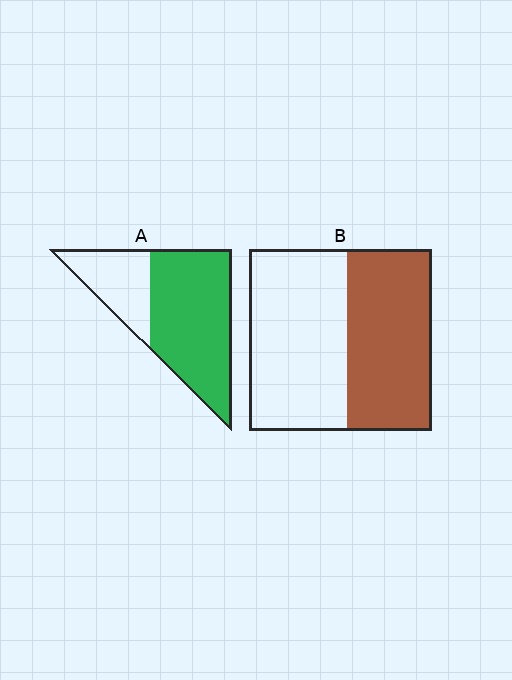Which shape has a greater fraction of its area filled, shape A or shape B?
Shape A.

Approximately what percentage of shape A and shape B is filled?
A is approximately 70% and B is approximately 45%.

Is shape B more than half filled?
Roughly half.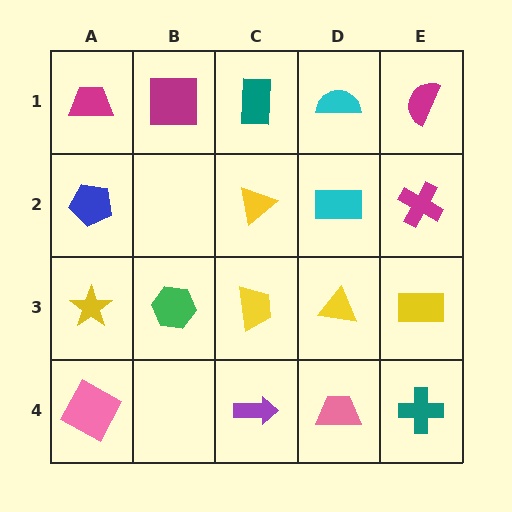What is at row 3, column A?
A yellow star.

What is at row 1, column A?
A magenta trapezoid.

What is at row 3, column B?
A green hexagon.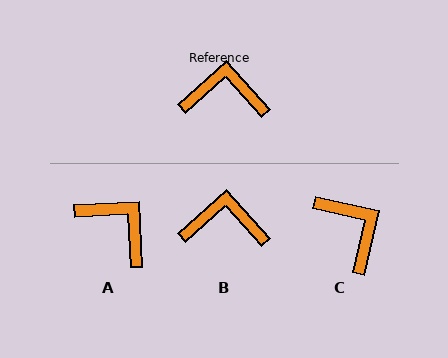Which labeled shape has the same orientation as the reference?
B.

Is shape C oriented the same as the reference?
No, it is off by about 55 degrees.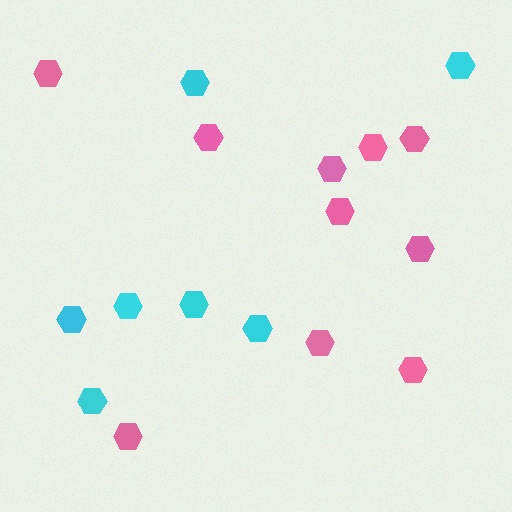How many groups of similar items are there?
There are 2 groups: one group of cyan hexagons (7) and one group of pink hexagons (10).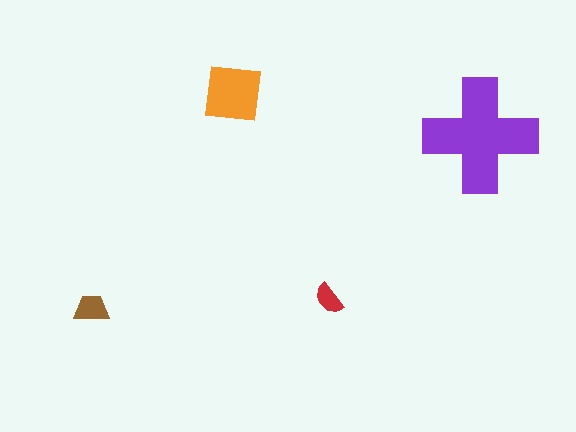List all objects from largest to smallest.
The purple cross, the orange square, the brown trapezoid, the red semicircle.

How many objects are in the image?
There are 4 objects in the image.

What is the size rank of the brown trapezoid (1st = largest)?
3rd.